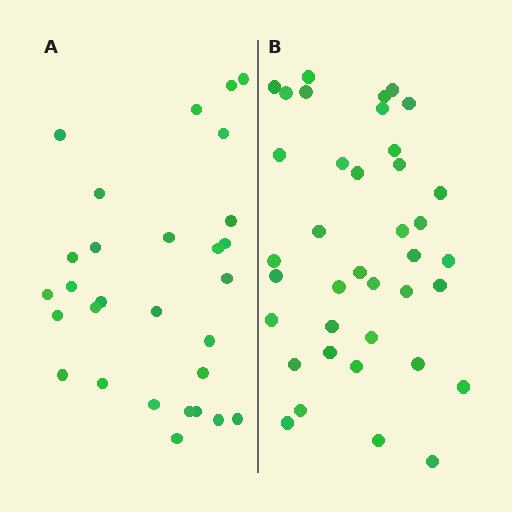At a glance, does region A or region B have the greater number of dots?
Region B (the right region) has more dots.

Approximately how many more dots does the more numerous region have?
Region B has roughly 8 or so more dots than region A.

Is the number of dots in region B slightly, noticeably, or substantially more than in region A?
Region B has noticeably more, but not dramatically so. The ratio is roughly 1.3 to 1.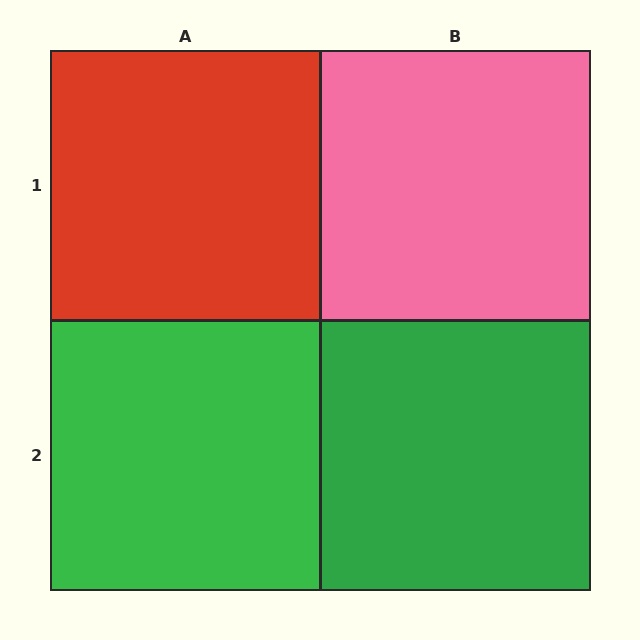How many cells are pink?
1 cell is pink.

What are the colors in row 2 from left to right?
Green, green.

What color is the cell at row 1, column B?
Pink.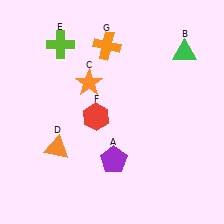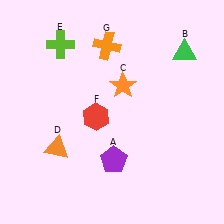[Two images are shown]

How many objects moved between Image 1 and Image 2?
1 object moved between the two images.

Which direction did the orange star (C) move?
The orange star (C) moved right.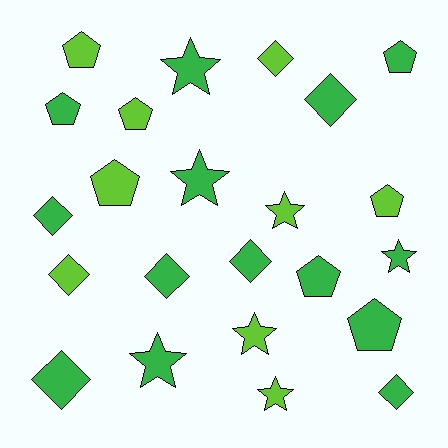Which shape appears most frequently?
Pentagon, with 8 objects.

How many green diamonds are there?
There are 6 green diamonds.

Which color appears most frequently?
Green, with 14 objects.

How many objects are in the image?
There are 23 objects.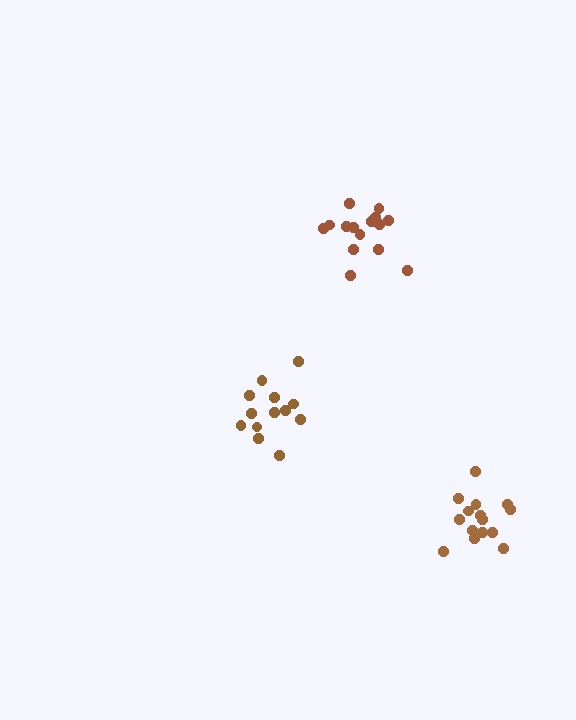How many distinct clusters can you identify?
There are 3 distinct clusters.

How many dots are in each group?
Group 1: 13 dots, Group 2: 16 dots, Group 3: 15 dots (44 total).